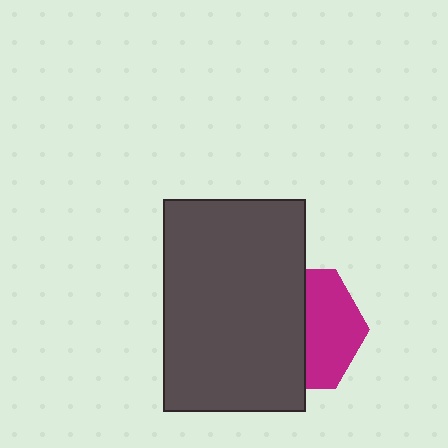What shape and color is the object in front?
The object in front is a dark gray rectangle.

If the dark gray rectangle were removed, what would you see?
You would see the complete magenta hexagon.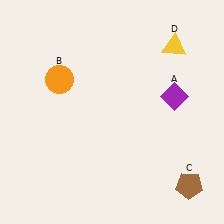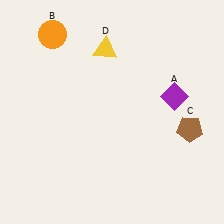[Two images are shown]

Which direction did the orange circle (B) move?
The orange circle (B) moved up.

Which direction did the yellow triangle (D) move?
The yellow triangle (D) moved left.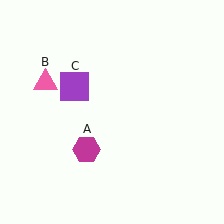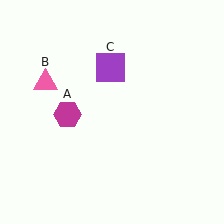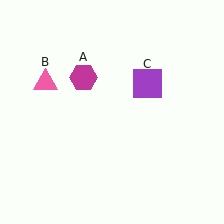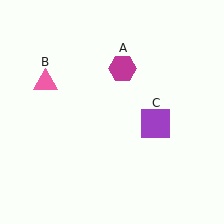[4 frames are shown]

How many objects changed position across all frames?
2 objects changed position: magenta hexagon (object A), purple square (object C).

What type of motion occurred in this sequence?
The magenta hexagon (object A), purple square (object C) rotated clockwise around the center of the scene.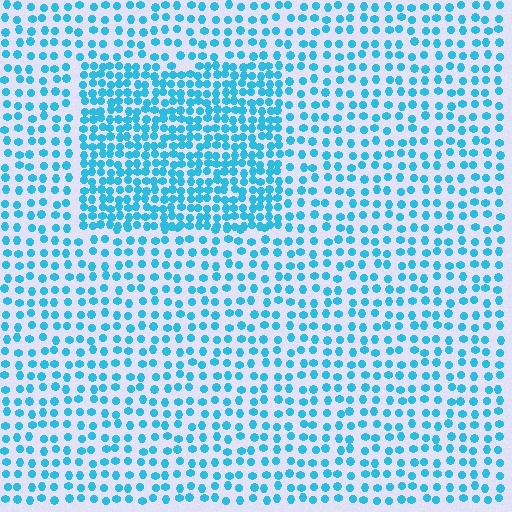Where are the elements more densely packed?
The elements are more densely packed inside the rectangle boundary.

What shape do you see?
I see a rectangle.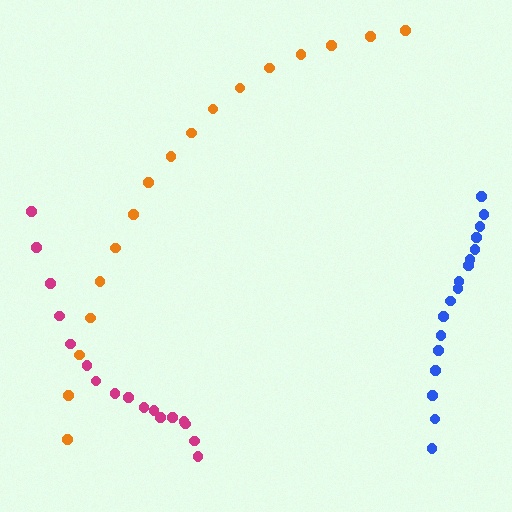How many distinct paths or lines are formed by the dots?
There are 3 distinct paths.